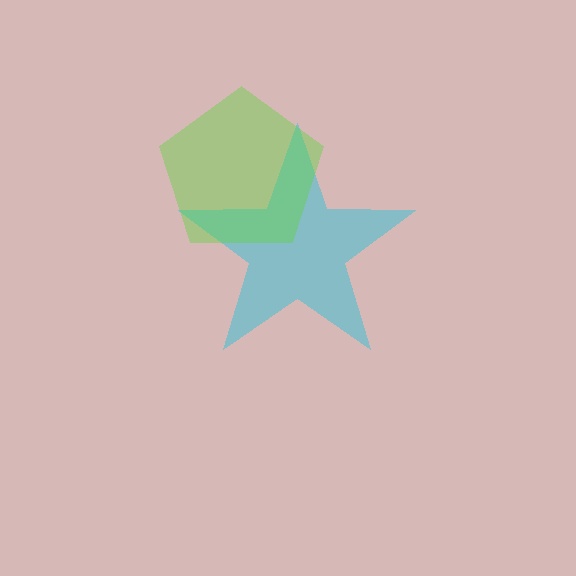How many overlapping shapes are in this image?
There are 2 overlapping shapes in the image.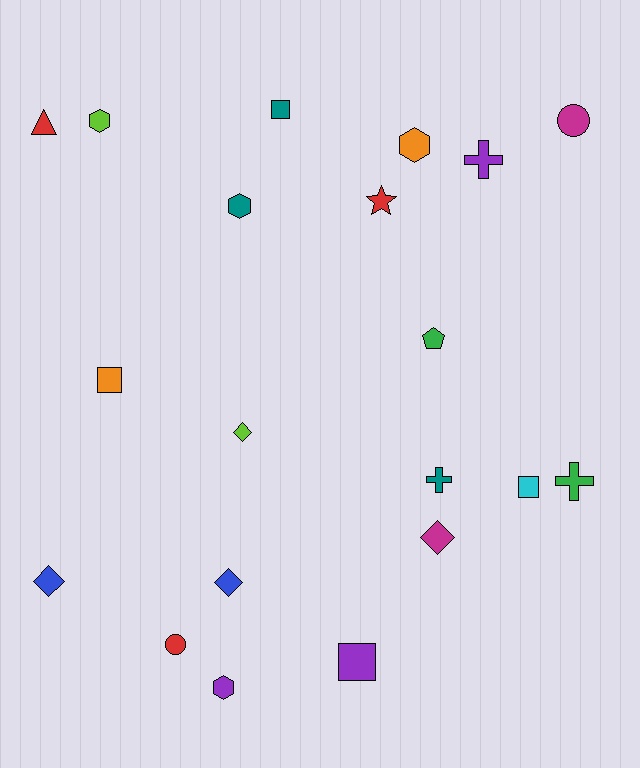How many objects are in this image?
There are 20 objects.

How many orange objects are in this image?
There are 2 orange objects.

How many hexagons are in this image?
There are 4 hexagons.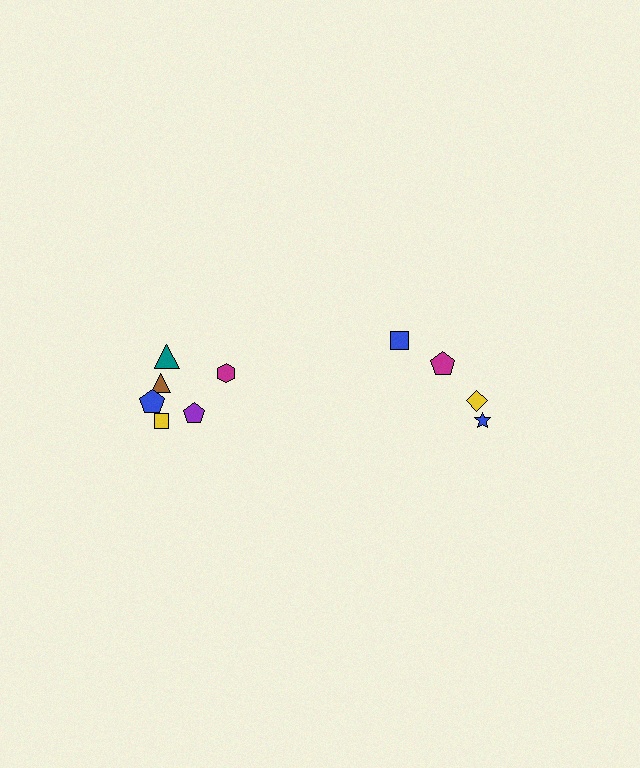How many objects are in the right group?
There are 4 objects.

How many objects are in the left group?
There are 6 objects.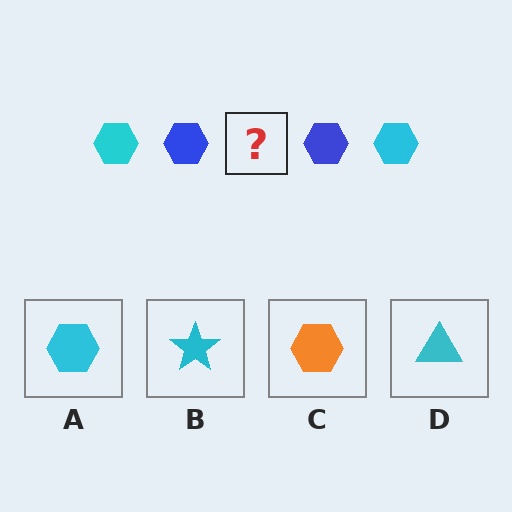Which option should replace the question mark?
Option A.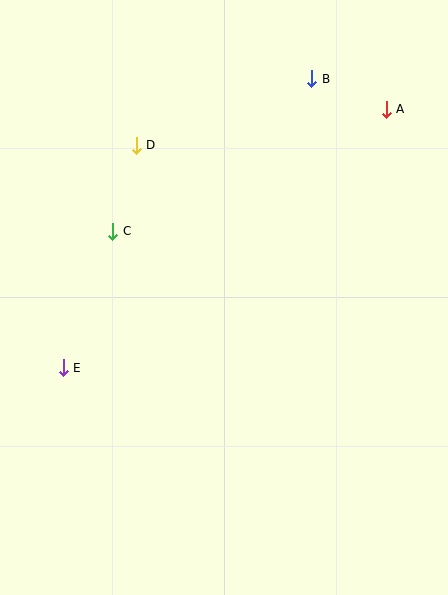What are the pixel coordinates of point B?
Point B is at (312, 79).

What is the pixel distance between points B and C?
The distance between B and C is 251 pixels.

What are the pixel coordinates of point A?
Point A is at (386, 109).